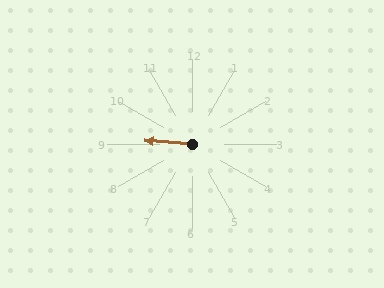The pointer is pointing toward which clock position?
Roughly 9 o'clock.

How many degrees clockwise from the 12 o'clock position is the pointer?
Approximately 274 degrees.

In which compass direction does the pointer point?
West.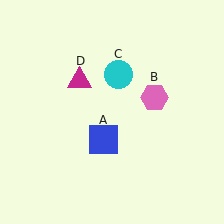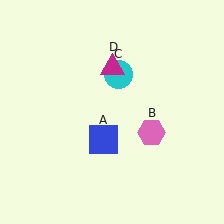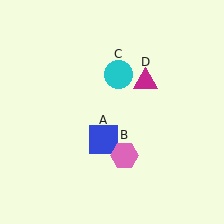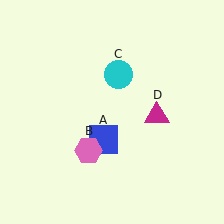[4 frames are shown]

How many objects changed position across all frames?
2 objects changed position: pink hexagon (object B), magenta triangle (object D).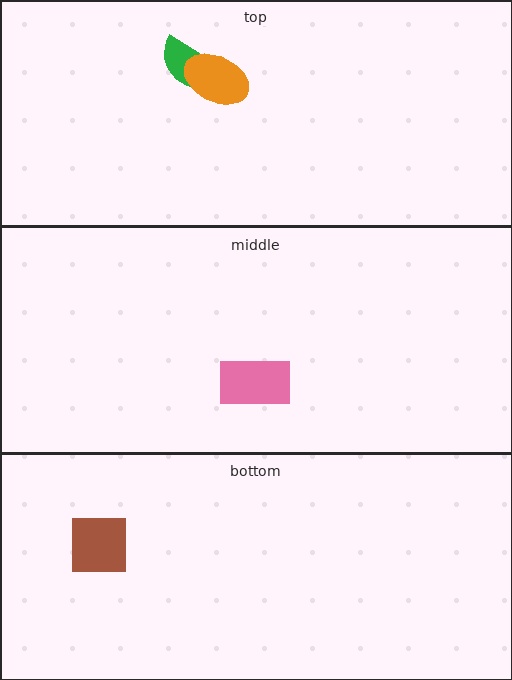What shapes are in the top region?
The green semicircle, the orange ellipse.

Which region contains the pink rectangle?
The middle region.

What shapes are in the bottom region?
The brown square.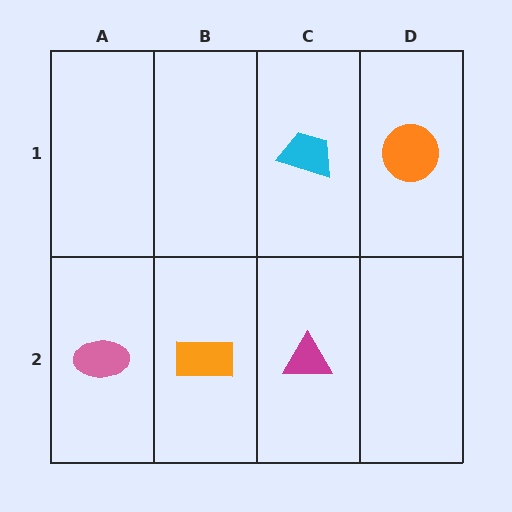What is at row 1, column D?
An orange circle.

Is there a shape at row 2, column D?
No, that cell is empty.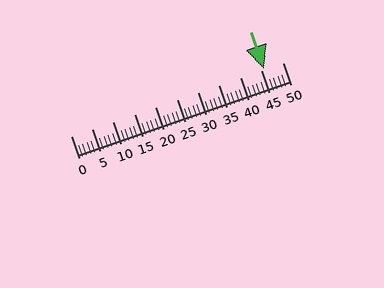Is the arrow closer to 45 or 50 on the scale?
The arrow is closer to 45.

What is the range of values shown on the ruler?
The ruler shows values from 0 to 50.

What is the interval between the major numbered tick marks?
The major tick marks are spaced 5 units apart.